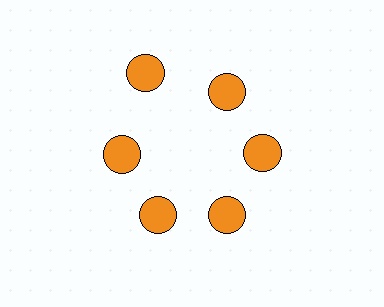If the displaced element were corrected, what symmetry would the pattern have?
It would have 6-fold rotational symmetry — the pattern would map onto itself every 60 degrees.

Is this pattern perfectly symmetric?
No. The 6 orange circles are arranged in a ring, but one element near the 11 o'clock position is pushed outward from the center, breaking the 6-fold rotational symmetry.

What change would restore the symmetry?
The symmetry would be restored by moving it inward, back onto the ring so that all 6 circles sit at equal angles and equal distance from the center.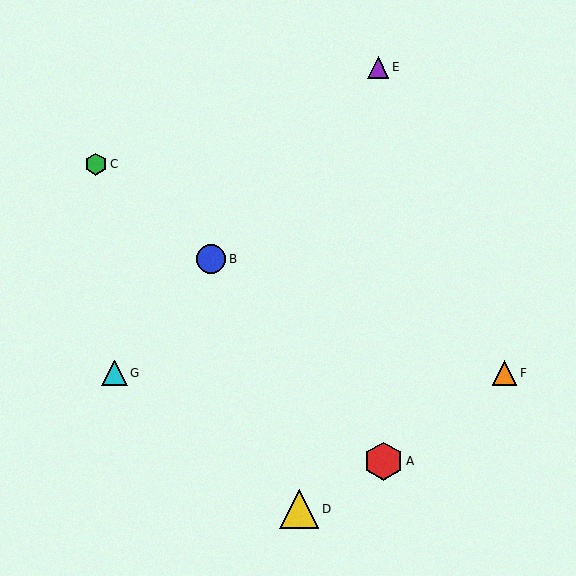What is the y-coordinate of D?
Object D is at y≈509.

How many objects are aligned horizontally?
2 objects (F, G) are aligned horizontally.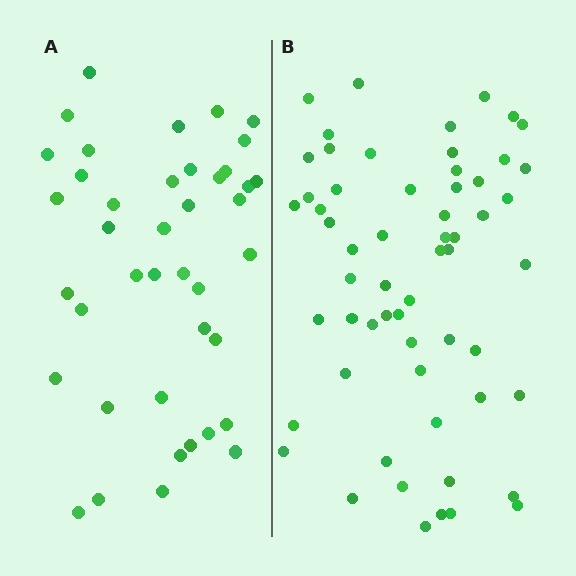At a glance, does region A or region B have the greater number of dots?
Region B (the right region) has more dots.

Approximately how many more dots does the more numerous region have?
Region B has approximately 20 more dots than region A.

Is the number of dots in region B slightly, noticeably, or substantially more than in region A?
Region B has noticeably more, but not dramatically so. The ratio is roughly 1.4 to 1.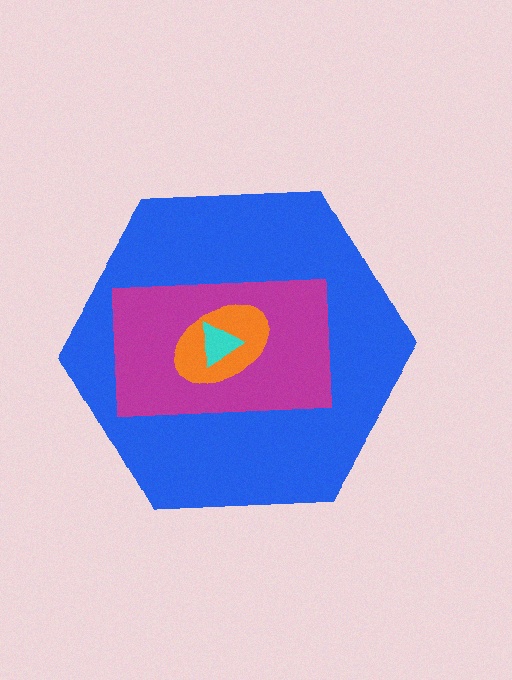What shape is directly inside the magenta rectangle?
The orange ellipse.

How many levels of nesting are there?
4.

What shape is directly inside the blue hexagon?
The magenta rectangle.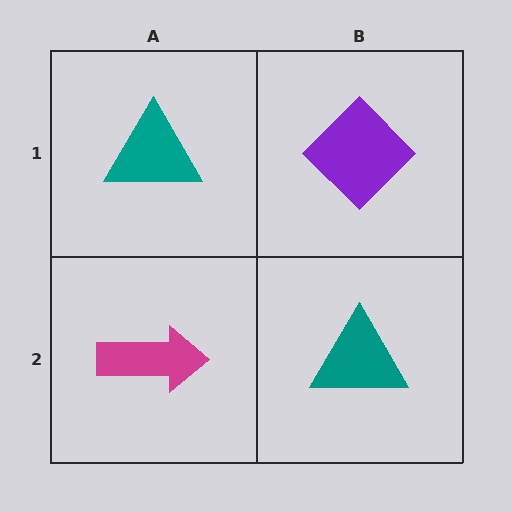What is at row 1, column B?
A purple diamond.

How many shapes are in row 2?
2 shapes.